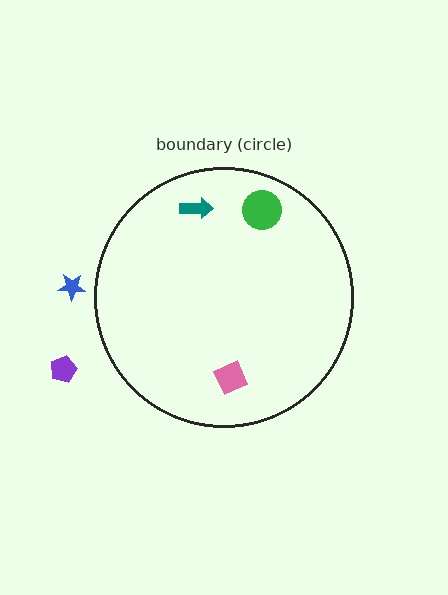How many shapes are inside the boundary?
3 inside, 2 outside.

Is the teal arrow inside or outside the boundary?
Inside.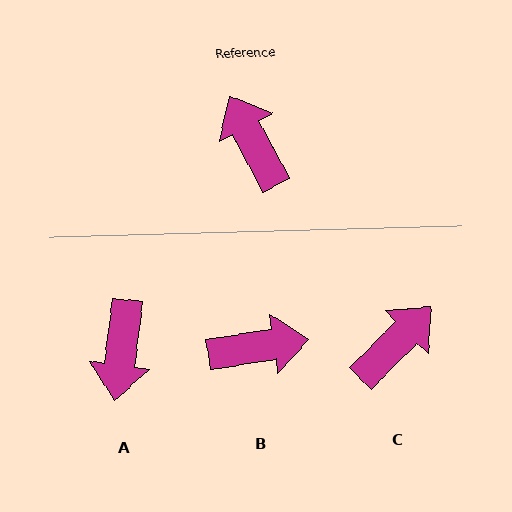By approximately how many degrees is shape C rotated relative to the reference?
Approximately 72 degrees clockwise.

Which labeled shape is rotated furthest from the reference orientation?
A, about 145 degrees away.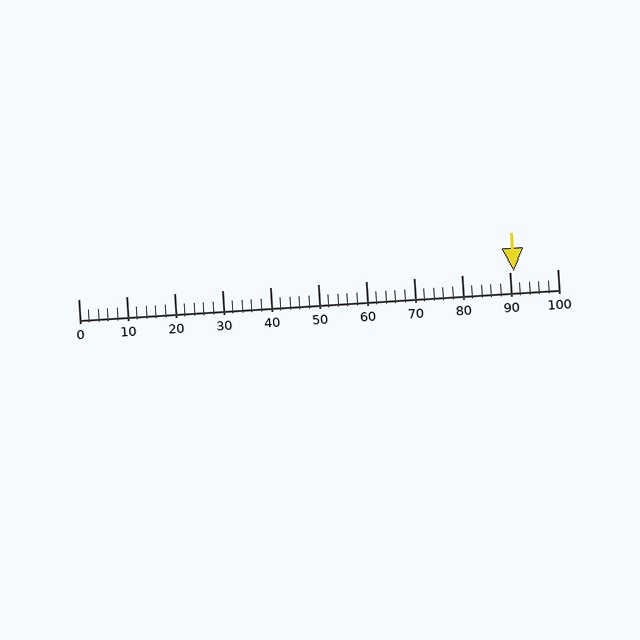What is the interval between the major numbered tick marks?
The major tick marks are spaced 10 units apart.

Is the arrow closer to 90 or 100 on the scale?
The arrow is closer to 90.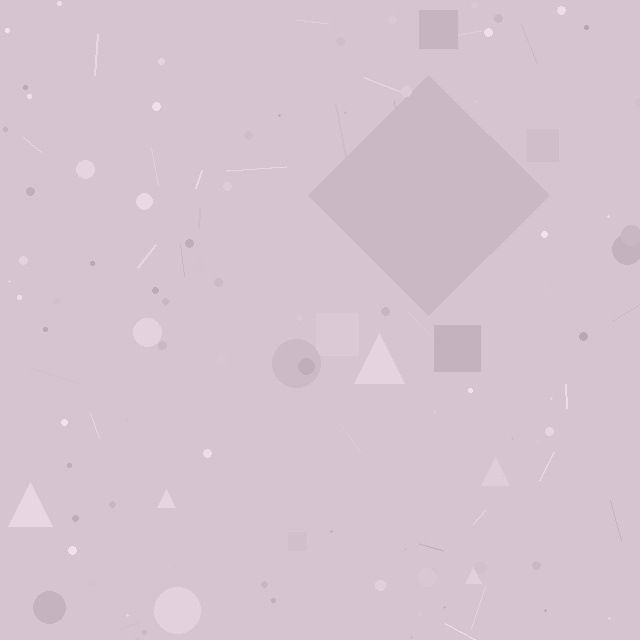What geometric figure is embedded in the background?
A diamond is embedded in the background.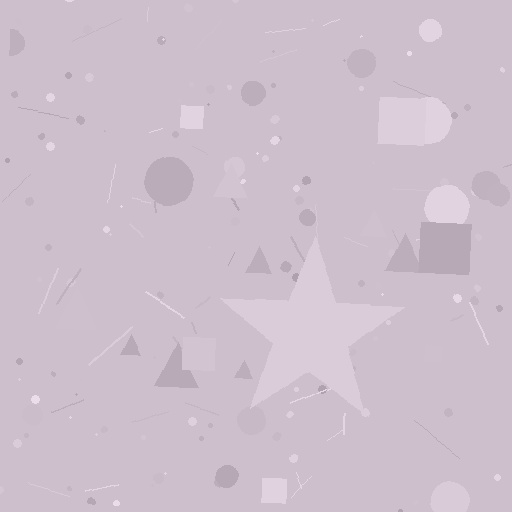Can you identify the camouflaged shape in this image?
The camouflaged shape is a star.